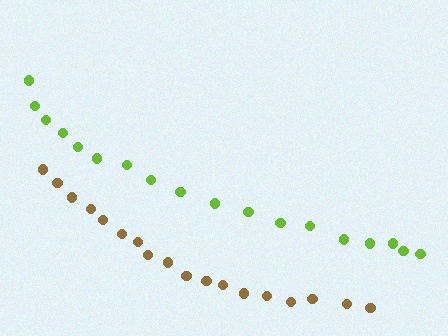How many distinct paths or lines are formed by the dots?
There are 2 distinct paths.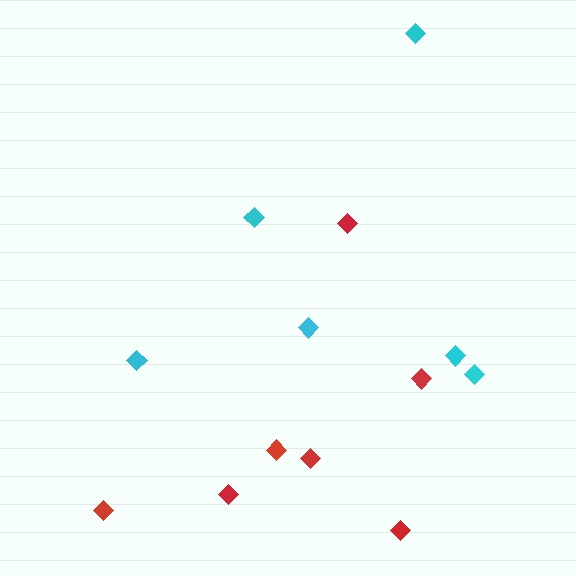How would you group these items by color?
There are 2 groups: one group of red diamonds (7) and one group of cyan diamonds (6).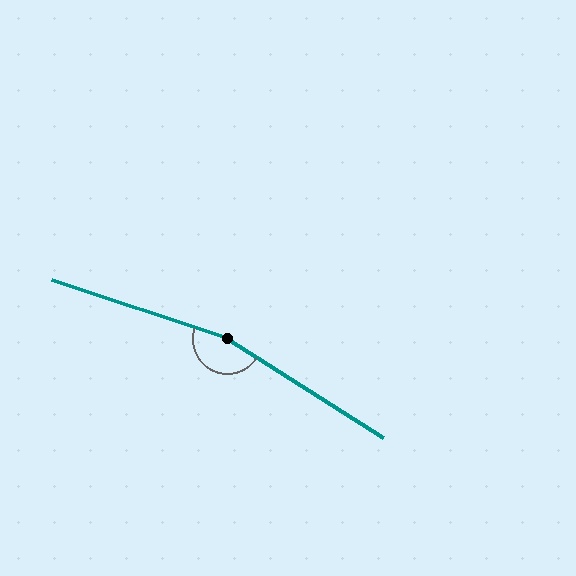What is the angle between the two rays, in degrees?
Approximately 166 degrees.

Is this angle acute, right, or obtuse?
It is obtuse.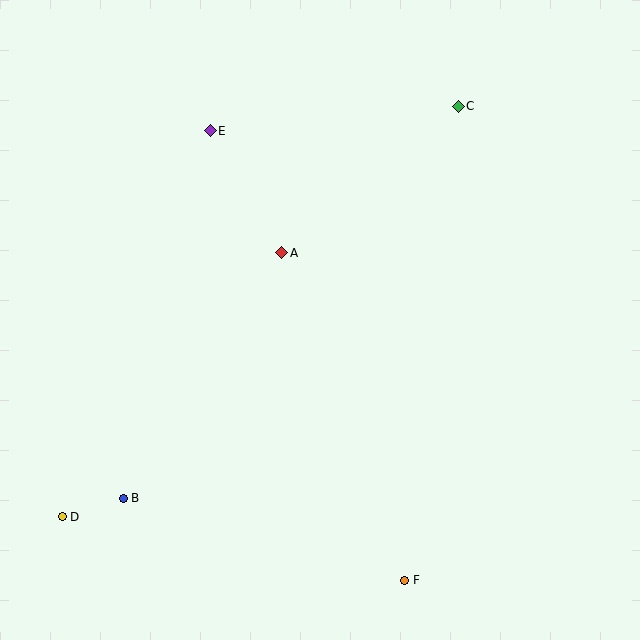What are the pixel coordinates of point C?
Point C is at (458, 106).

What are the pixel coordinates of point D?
Point D is at (62, 517).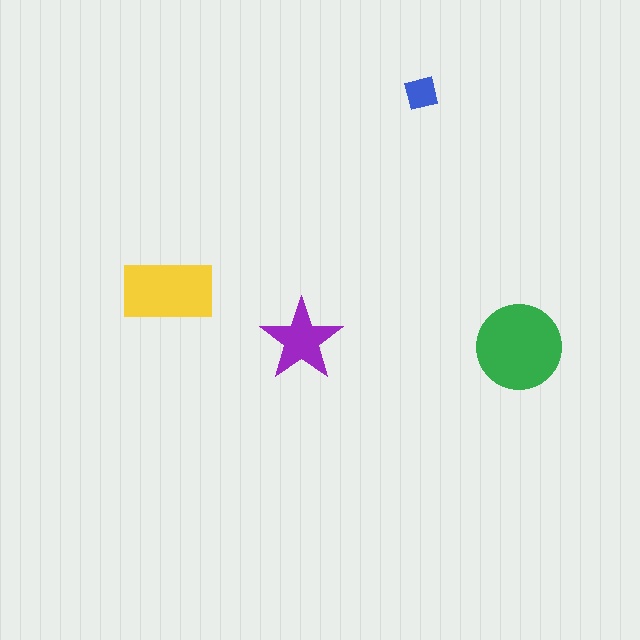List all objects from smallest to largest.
The blue square, the purple star, the yellow rectangle, the green circle.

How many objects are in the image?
There are 4 objects in the image.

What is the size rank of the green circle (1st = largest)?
1st.